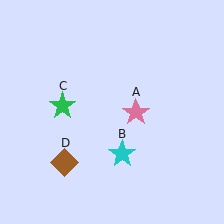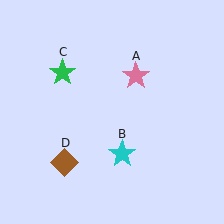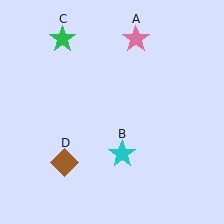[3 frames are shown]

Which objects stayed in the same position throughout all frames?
Cyan star (object B) and brown diamond (object D) remained stationary.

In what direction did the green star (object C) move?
The green star (object C) moved up.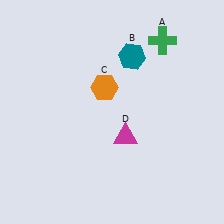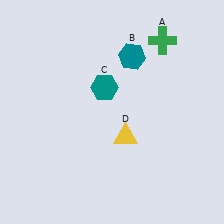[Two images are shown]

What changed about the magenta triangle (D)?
In Image 1, D is magenta. In Image 2, it changed to yellow.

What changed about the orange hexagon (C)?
In Image 1, C is orange. In Image 2, it changed to teal.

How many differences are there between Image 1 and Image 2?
There are 2 differences between the two images.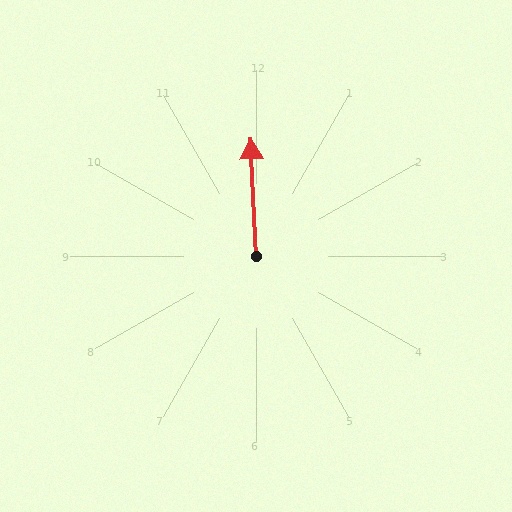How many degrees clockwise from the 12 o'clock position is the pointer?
Approximately 357 degrees.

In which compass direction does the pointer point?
North.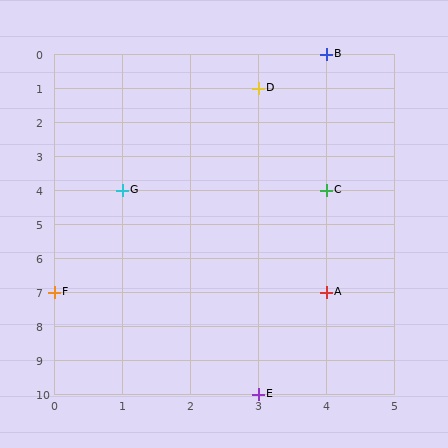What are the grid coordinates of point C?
Point C is at grid coordinates (4, 4).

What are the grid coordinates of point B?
Point B is at grid coordinates (4, 0).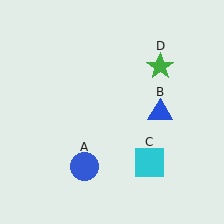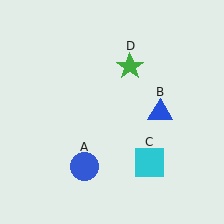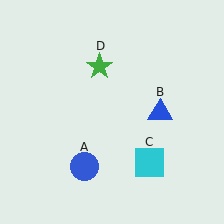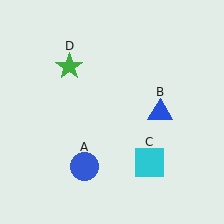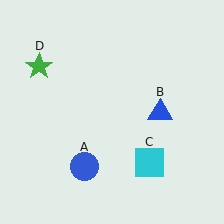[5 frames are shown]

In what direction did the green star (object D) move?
The green star (object D) moved left.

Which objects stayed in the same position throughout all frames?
Blue circle (object A) and blue triangle (object B) and cyan square (object C) remained stationary.